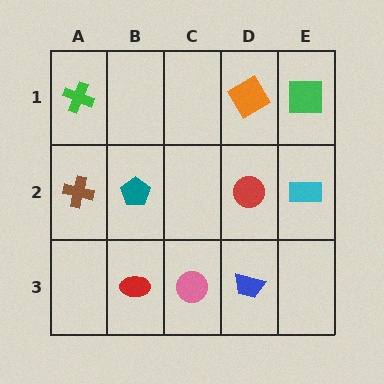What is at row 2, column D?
A red circle.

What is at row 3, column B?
A red ellipse.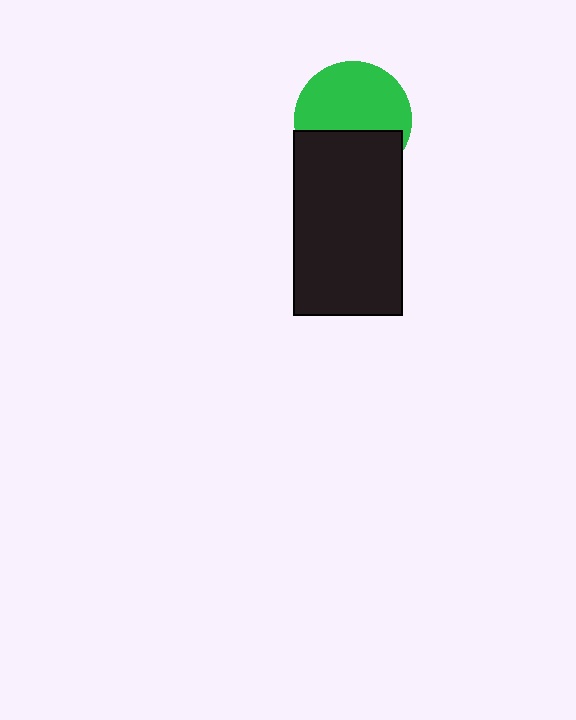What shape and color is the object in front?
The object in front is a black rectangle.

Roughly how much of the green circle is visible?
About half of it is visible (roughly 61%).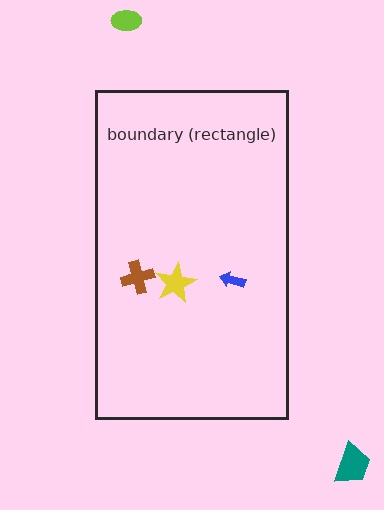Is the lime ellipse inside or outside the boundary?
Outside.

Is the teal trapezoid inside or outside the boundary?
Outside.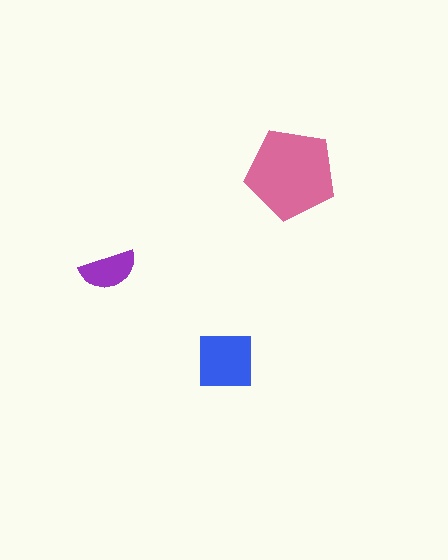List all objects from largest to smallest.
The pink pentagon, the blue square, the purple semicircle.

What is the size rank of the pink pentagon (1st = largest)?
1st.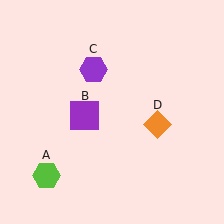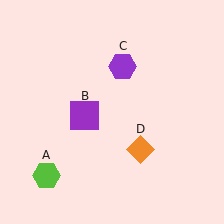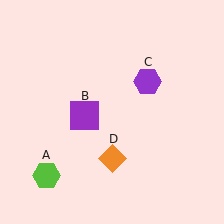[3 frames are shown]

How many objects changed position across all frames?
2 objects changed position: purple hexagon (object C), orange diamond (object D).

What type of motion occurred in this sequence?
The purple hexagon (object C), orange diamond (object D) rotated clockwise around the center of the scene.